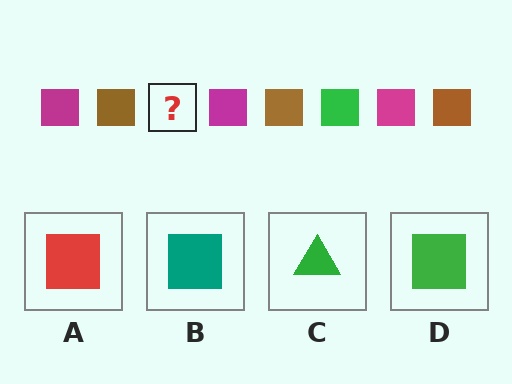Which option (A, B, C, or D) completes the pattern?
D.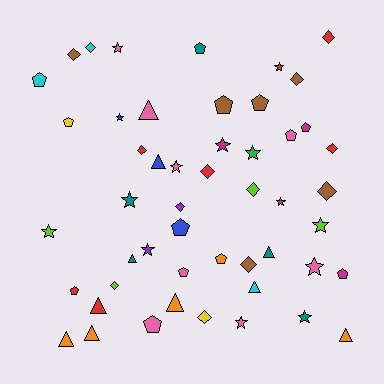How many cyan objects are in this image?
There are 3 cyan objects.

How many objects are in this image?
There are 50 objects.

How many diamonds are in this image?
There are 13 diamonds.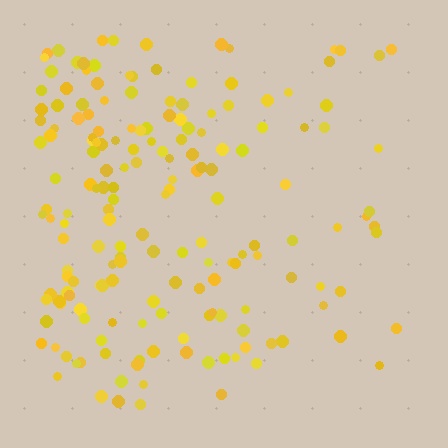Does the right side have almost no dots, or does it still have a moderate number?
Still a moderate number, just noticeably fewer than the left.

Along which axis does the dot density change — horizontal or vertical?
Horizontal.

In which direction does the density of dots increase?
From right to left, with the left side densest.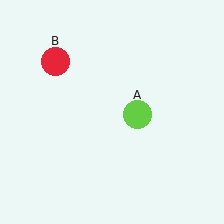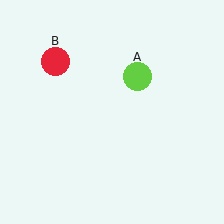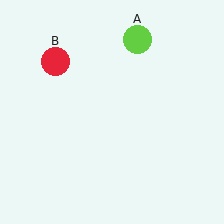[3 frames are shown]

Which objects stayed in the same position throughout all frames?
Red circle (object B) remained stationary.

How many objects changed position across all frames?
1 object changed position: lime circle (object A).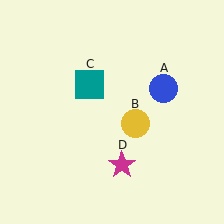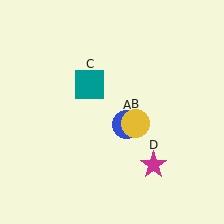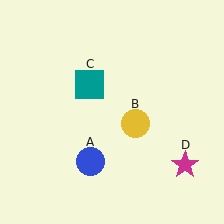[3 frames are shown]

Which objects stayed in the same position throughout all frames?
Yellow circle (object B) and teal square (object C) remained stationary.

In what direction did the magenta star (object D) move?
The magenta star (object D) moved right.